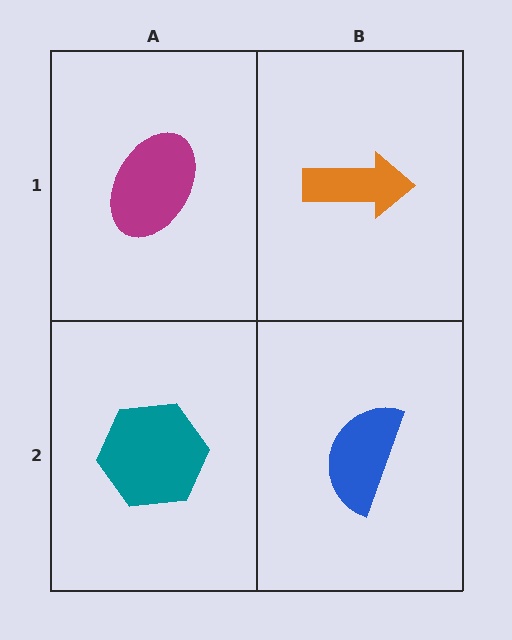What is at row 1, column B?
An orange arrow.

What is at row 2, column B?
A blue semicircle.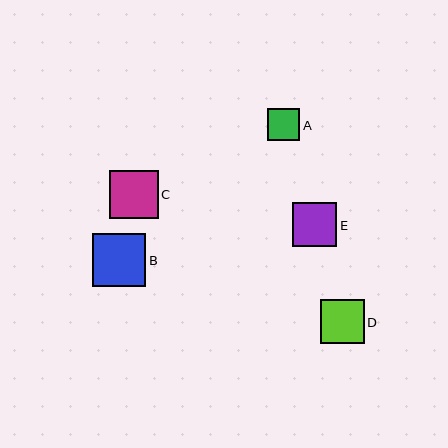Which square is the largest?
Square B is the largest with a size of approximately 53 pixels.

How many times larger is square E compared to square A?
Square E is approximately 1.4 times the size of square A.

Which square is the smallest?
Square A is the smallest with a size of approximately 33 pixels.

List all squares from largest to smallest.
From largest to smallest: B, C, E, D, A.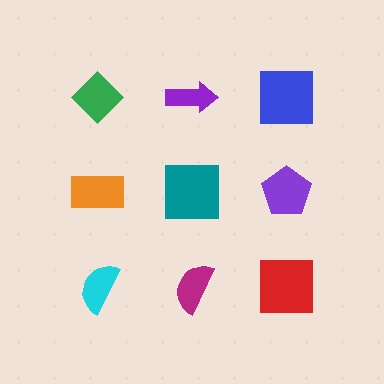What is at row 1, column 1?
A green diamond.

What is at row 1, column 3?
A blue square.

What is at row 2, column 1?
An orange rectangle.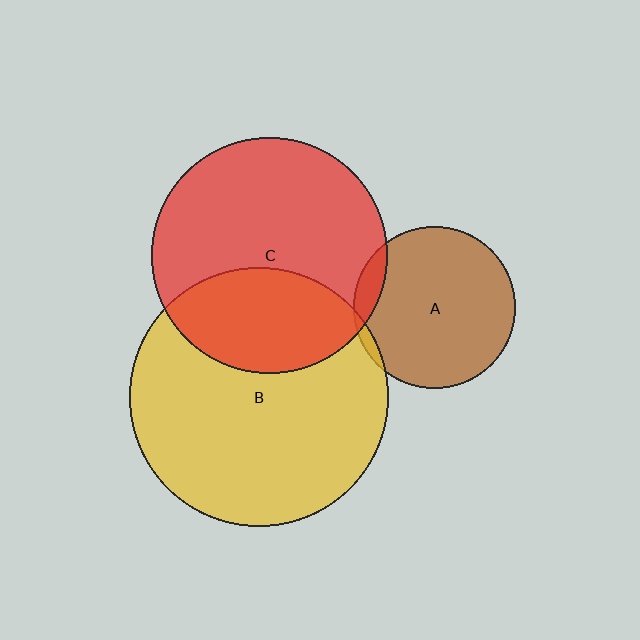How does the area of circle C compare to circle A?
Approximately 2.1 times.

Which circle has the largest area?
Circle B (yellow).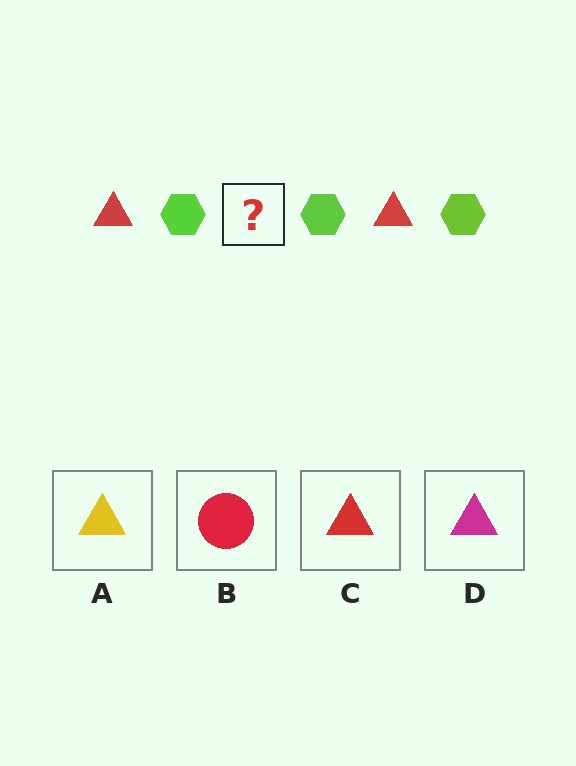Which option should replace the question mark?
Option C.